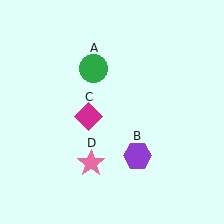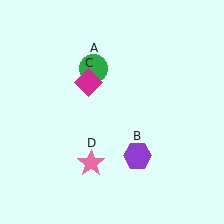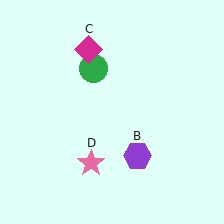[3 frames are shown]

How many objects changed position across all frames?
1 object changed position: magenta diamond (object C).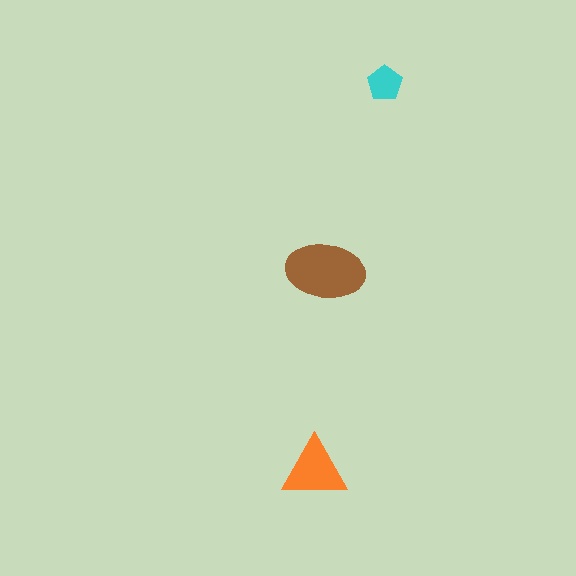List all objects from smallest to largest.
The cyan pentagon, the orange triangle, the brown ellipse.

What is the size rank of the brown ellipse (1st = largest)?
1st.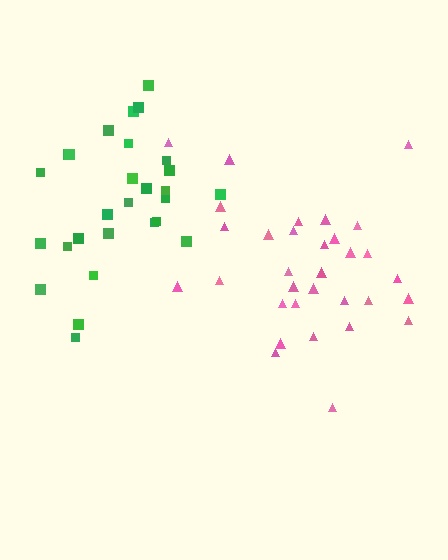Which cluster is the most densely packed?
Pink.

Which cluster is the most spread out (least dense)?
Green.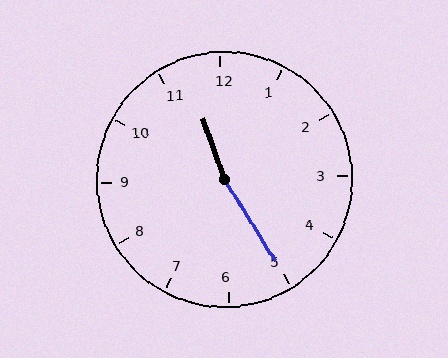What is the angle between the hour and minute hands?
Approximately 168 degrees.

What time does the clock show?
11:25.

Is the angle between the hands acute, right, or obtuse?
It is obtuse.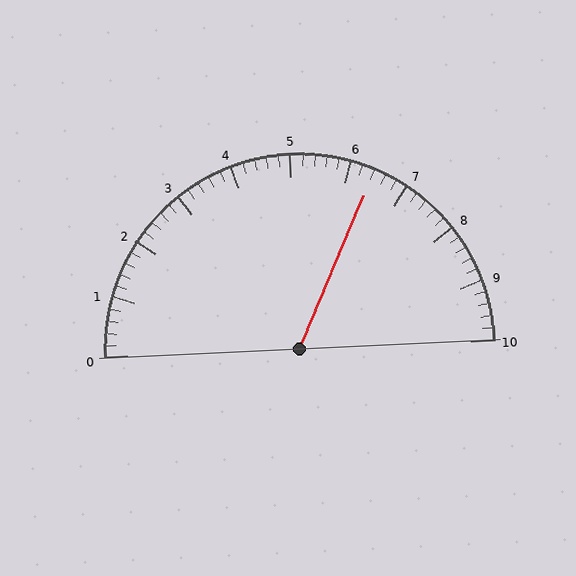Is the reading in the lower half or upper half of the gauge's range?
The reading is in the upper half of the range (0 to 10).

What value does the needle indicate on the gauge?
The needle indicates approximately 6.4.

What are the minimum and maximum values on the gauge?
The gauge ranges from 0 to 10.